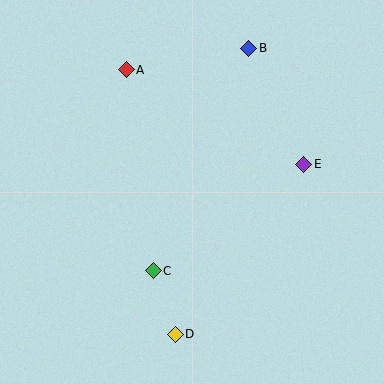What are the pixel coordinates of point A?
Point A is at (126, 70).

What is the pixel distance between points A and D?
The distance between A and D is 269 pixels.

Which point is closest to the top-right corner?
Point B is closest to the top-right corner.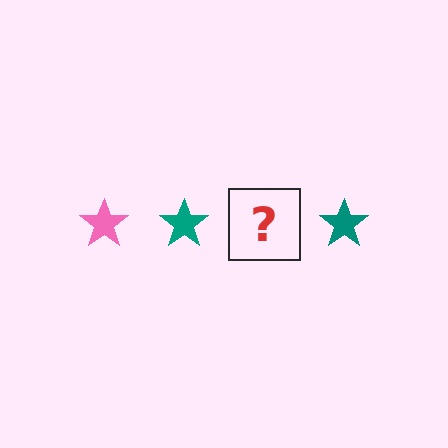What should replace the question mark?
The question mark should be replaced with a pink star.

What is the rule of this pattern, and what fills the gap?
The rule is that the pattern cycles through pink, teal stars. The gap should be filled with a pink star.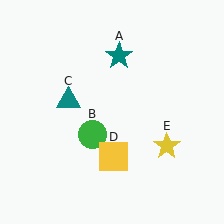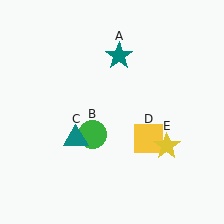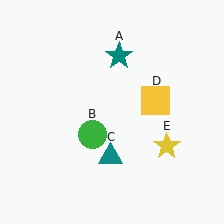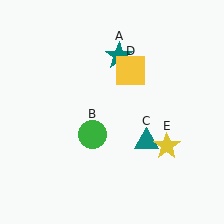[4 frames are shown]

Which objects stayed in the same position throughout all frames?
Teal star (object A) and green circle (object B) and yellow star (object E) remained stationary.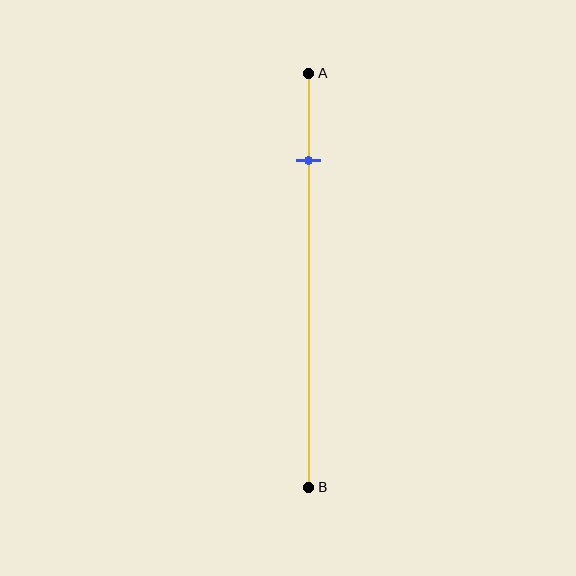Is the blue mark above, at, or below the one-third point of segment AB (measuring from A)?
The blue mark is above the one-third point of segment AB.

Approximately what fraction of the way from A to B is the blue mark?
The blue mark is approximately 20% of the way from A to B.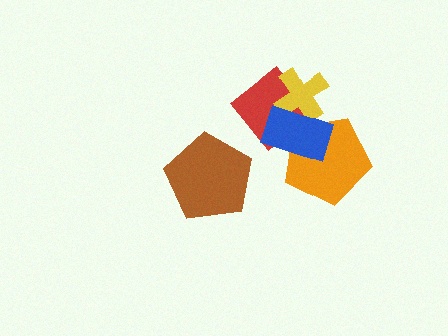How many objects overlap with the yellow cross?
2 objects overlap with the yellow cross.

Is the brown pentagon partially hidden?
No, no other shape covers it.